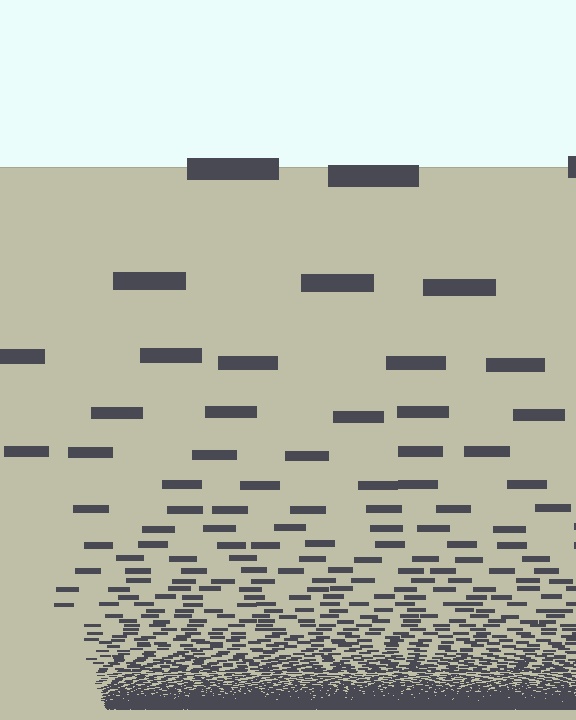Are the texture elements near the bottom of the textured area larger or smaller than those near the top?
Smaller. The gradient is inverted — elements near the bottom are smaller and denser.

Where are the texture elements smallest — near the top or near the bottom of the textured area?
Near the bottom.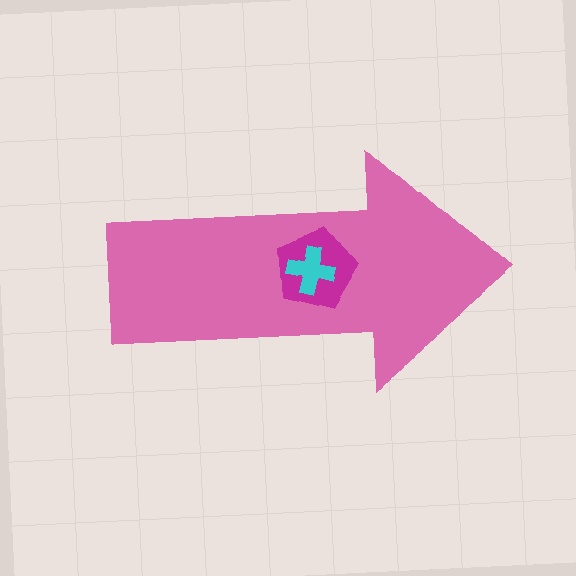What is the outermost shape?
The pink arrow.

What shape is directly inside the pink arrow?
The magenta pentagon.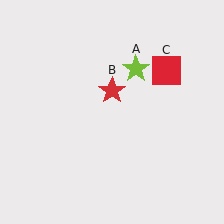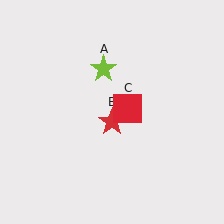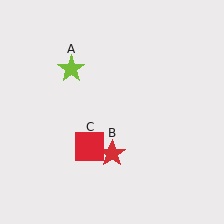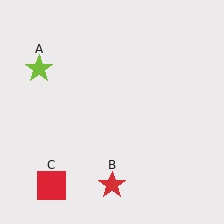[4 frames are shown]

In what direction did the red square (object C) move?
The red square (object C) moved down and to the left.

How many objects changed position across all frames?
3 objects changed position: lime star (object A), red star (object B), red square (object C).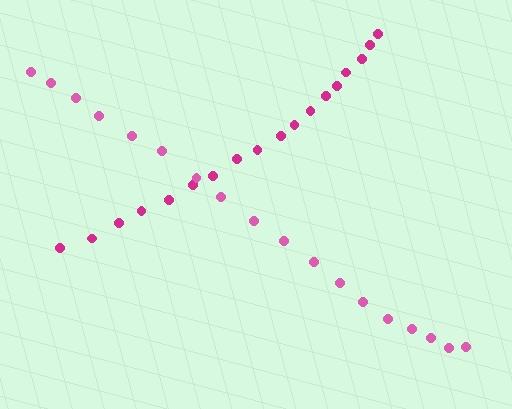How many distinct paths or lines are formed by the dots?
There are 2 distinct paths.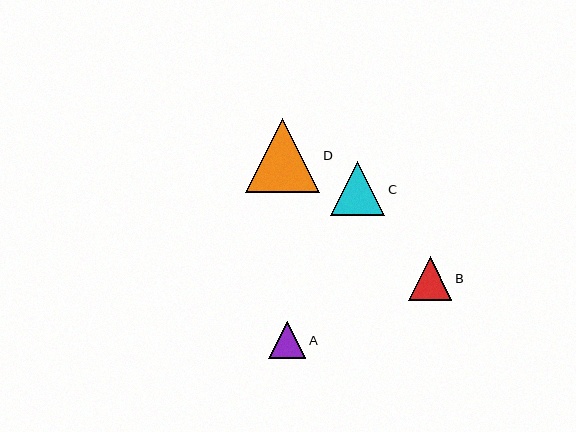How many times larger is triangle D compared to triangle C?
Triangle D is approximately 1.4 times the size of triangle C.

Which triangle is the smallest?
Triangle A is the smallest with a size of approximately 37 pixels.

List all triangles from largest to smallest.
From largest to smallest: D, C, B, A.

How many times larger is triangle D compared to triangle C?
Triangle D is approximately 1.4 times the size of triangle C.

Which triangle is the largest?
Triangle D is the largest with a size of approximately 74 pixels.